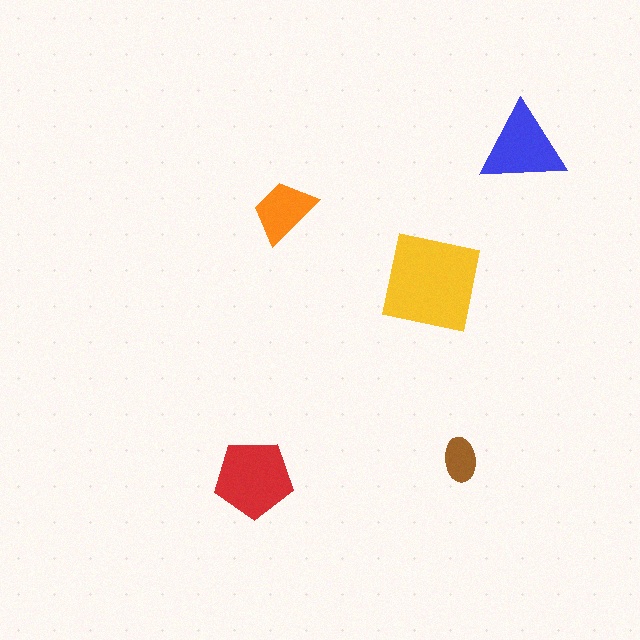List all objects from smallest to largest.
The brown ellipse, the orange trapezoid, the blue triangle, the red pentagon, the yellow square.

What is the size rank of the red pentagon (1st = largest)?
2nd.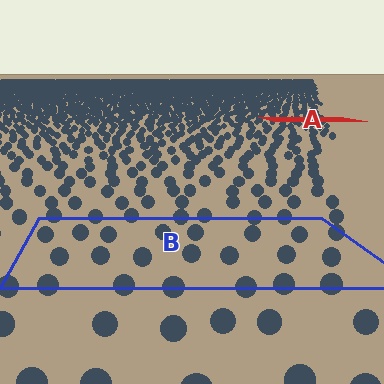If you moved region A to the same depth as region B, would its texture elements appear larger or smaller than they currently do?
They would appear larger. At a closer depth, the same texture elements are projected at a bigger on-screen size.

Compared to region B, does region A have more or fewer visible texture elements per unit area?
Region A has more texture elements per unit area — they are packed more densely because it is farther away.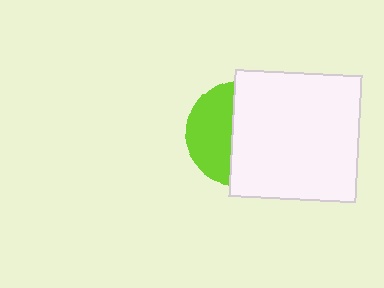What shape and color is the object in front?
The object in front is a white square.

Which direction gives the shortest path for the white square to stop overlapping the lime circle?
Moving right gives the shortest separation.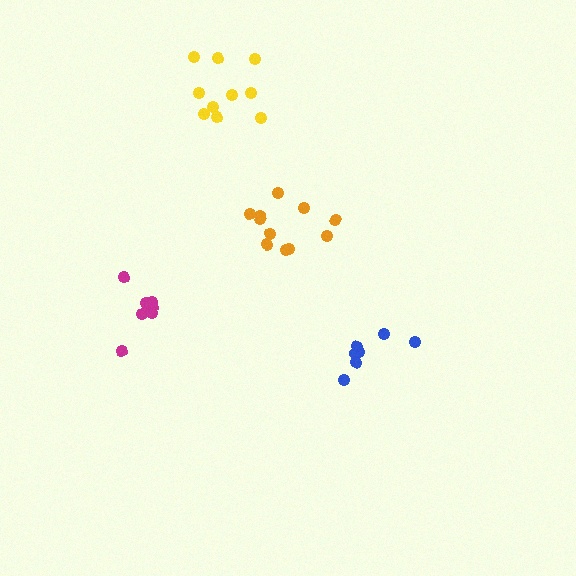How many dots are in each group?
Group 1: 11 dots, Group 2: 7 dots, Group 3: 7 dots, Group 4: 10 dots (35 total).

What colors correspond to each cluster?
The clusters are colored: orange, magenta, blue, yellow.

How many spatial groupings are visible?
There are 4 spatial groupings.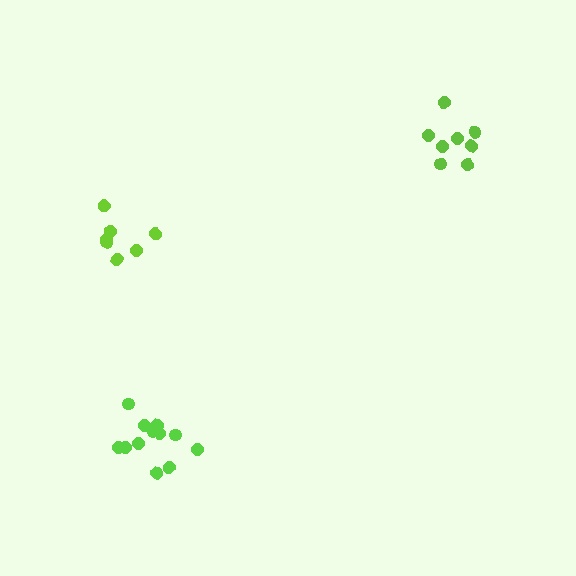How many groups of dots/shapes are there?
There are 3 groups.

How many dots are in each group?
Group 1: 12 dots, Group 2: 7 dots, Group 3: 8 dots (27 total).